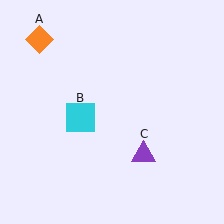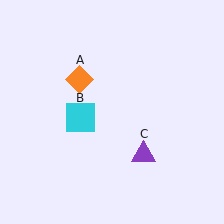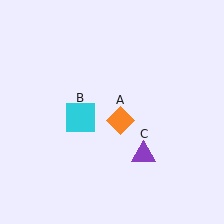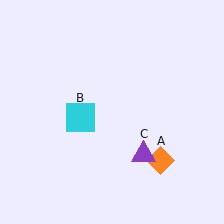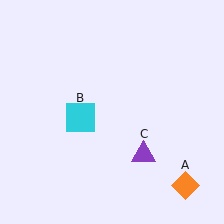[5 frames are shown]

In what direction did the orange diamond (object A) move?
The orange diamond (object A) moved down and to the right.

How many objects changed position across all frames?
1 object changed position: orange diamond (object A).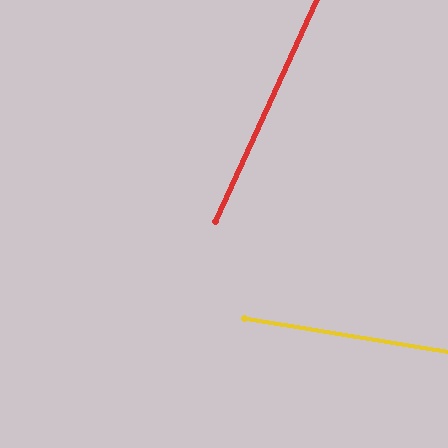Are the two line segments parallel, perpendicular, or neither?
Neither parallel nor perpendicular — they differ by about 75°.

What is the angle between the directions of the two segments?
Approximately 75 degrees.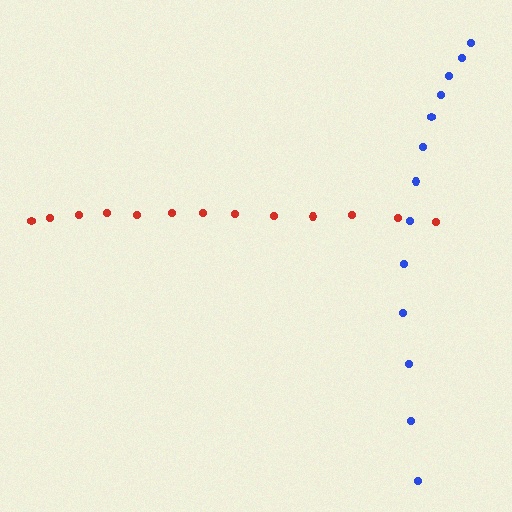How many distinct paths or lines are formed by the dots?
There are 2 distinct paths.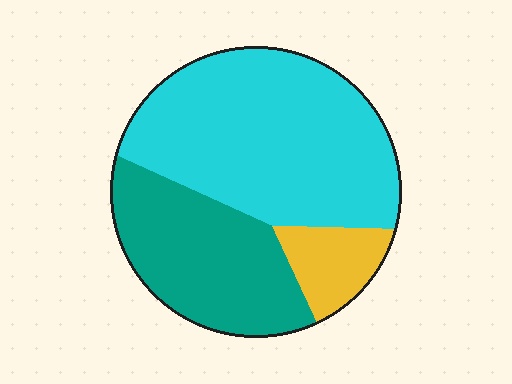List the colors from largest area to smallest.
From largest to smallest: cyan, teal, yellow.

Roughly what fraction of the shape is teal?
Teal covers about 35% of the shape.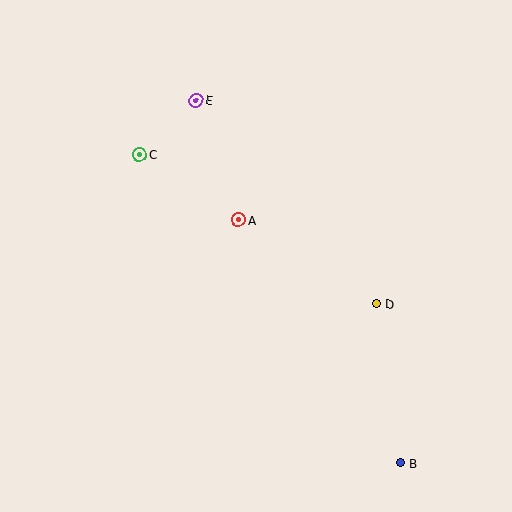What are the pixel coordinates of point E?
Point E is at (196, 100).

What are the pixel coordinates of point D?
Point D is at (376, 304).